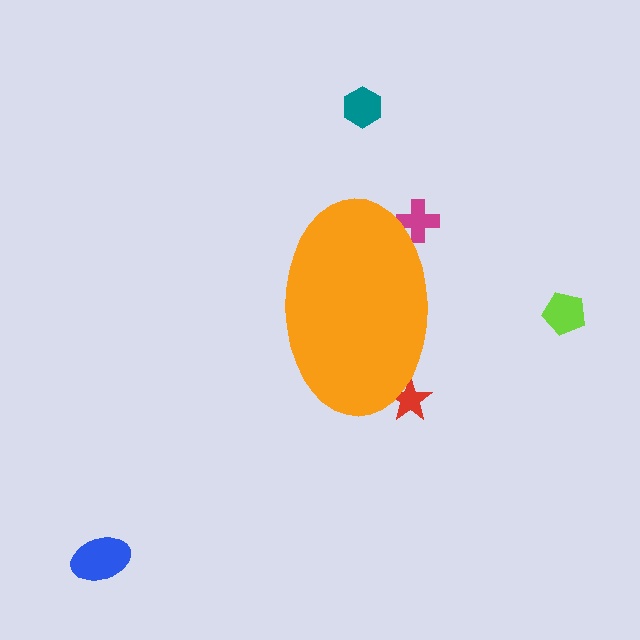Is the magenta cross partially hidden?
Yes, the magenta cross is partially hidden behind the orange ellipse.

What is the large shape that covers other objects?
An orange ellipse.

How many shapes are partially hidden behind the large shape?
2 shapes are partially hidden.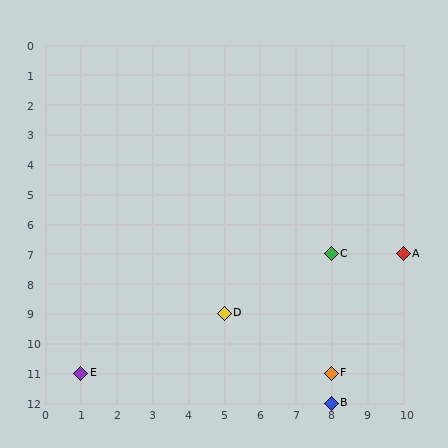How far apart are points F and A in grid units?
Points F and A are 2 columns and 4 rows apart (about 4.5 grid units diagonally).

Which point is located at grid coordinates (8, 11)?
Point F is at (8, 11).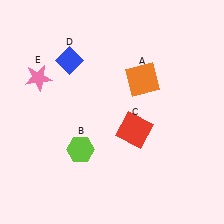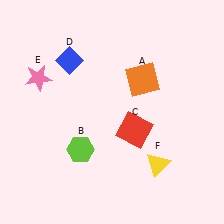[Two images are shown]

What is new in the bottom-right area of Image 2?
A yellow triangle (F) was added in the bottom-right area of Image 2.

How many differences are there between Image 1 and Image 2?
There is 1 difference between the two images.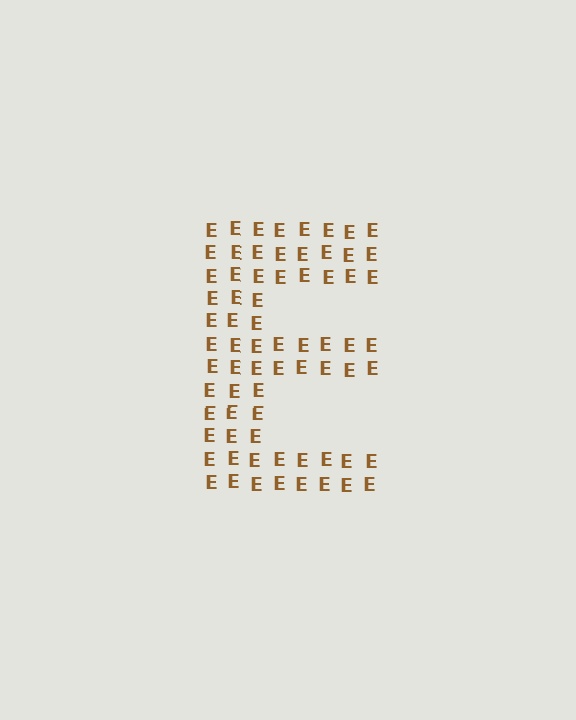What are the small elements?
The small elements are letter E's.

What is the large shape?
The large shape is the letter E.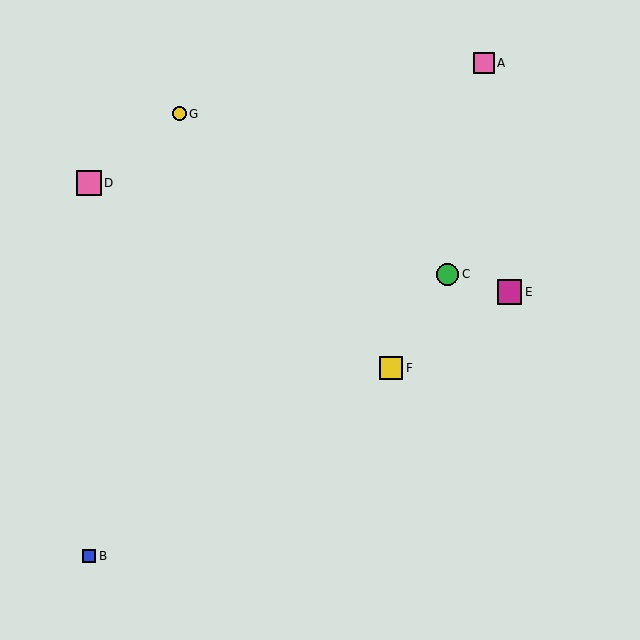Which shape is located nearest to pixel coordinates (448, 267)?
The green circle (labeled C) at (448, 274) is nearest to that location.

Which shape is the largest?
The magenta square (labeled E) is the largest.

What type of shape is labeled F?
Shape F is a yellow square.